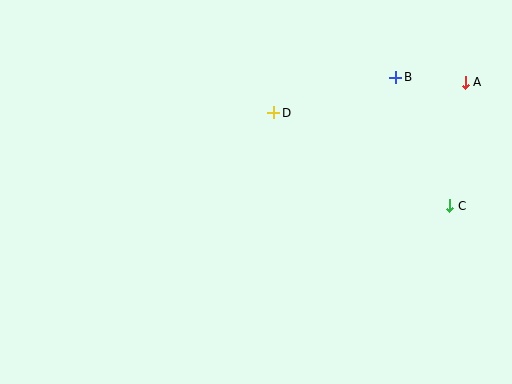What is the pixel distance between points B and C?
The distance between B and C is 139 pixels.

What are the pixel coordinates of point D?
Point D is at (274, 113).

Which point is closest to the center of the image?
Point D at (274, 113) is closest to the center.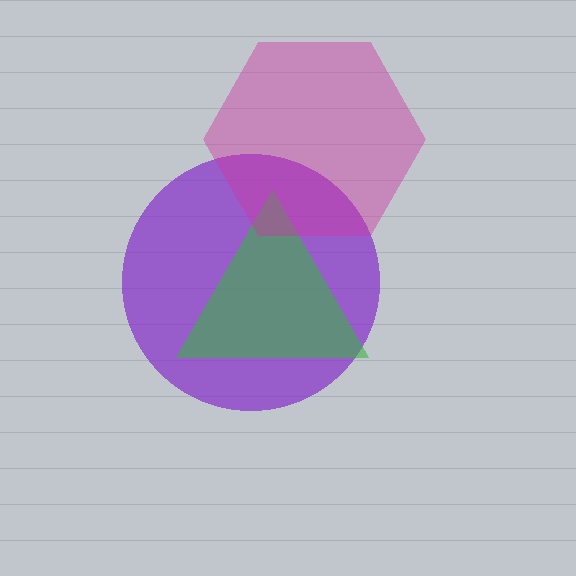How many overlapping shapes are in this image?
There are 3 overlapping shapes in the image.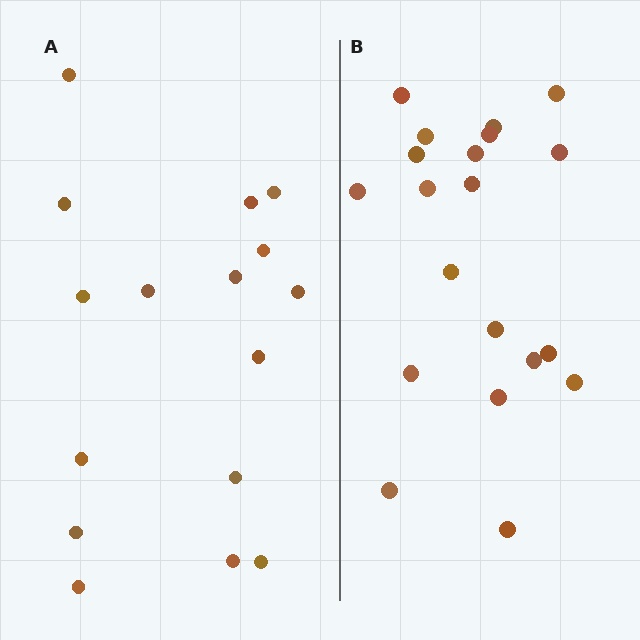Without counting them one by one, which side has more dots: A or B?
Region B (the right region) has more dots.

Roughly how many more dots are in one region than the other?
Region B has about 4 more dots than region A.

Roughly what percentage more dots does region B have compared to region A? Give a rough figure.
About 25% more.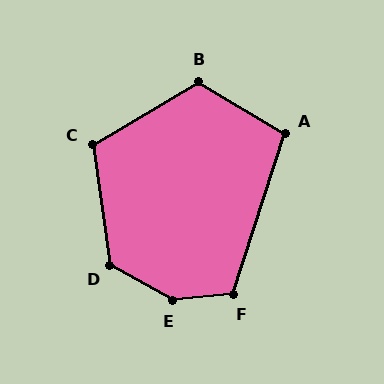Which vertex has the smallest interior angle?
A, at approximately 103 degrees.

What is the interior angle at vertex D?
Approximately 127 degrees (obtuse).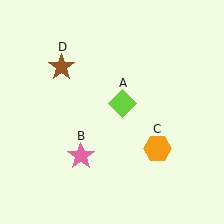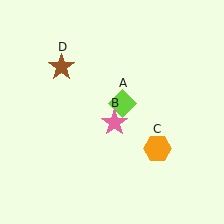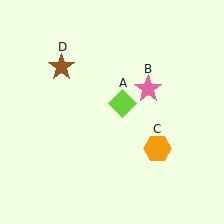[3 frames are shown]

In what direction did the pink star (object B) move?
The pink star (object B) moved up and to the right.